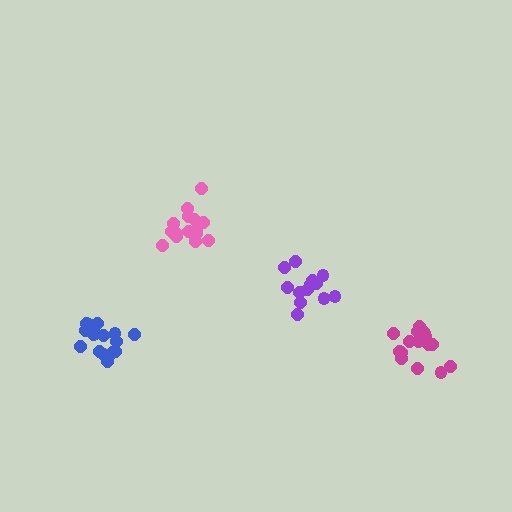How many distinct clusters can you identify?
There are 4 distinct clusters.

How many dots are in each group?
Group 1: 13 dots, Group 2: 18 dots, Group 3: 17 dots, Group 4: 17 dots (65 total).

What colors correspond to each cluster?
The clusters are colored: purple, pink, blue, magenta.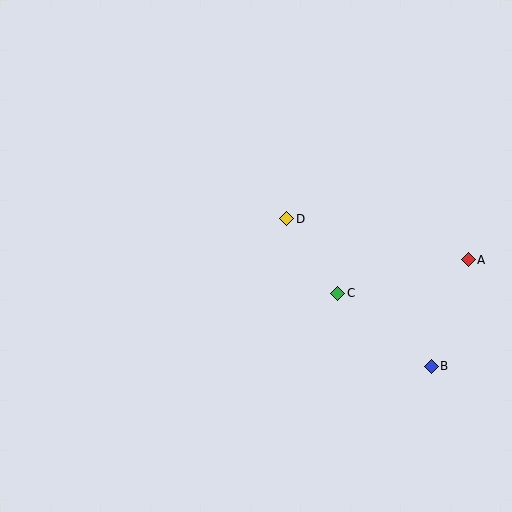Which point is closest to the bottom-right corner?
Point B is closest to the bottom-right corner.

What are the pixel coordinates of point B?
Point B is at (431, 366).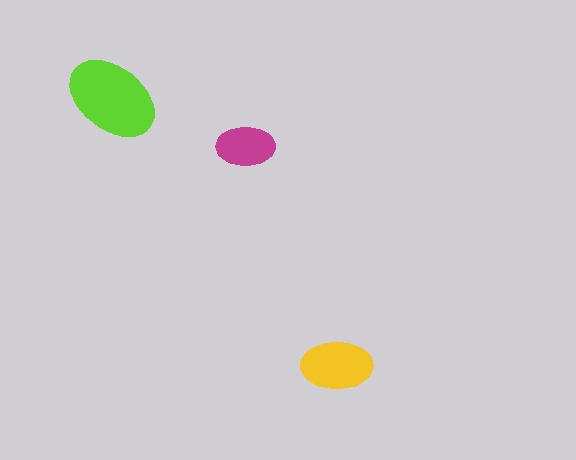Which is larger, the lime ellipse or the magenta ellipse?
The lime one.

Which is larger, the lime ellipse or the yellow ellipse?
The lime one.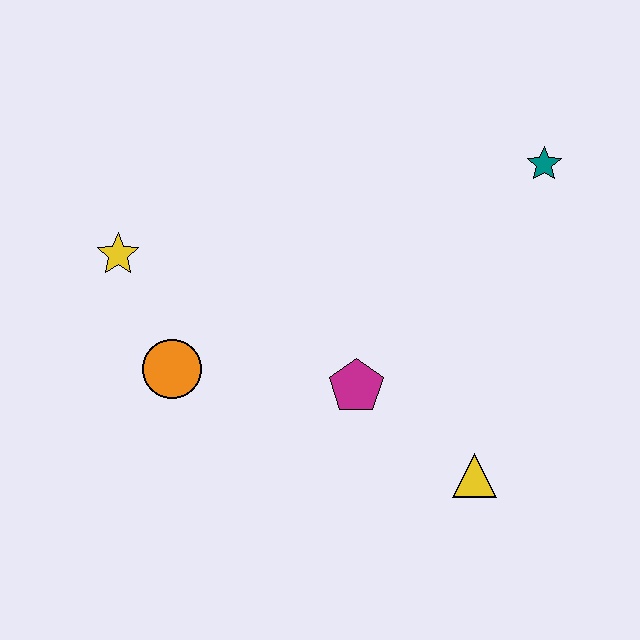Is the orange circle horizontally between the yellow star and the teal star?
Yes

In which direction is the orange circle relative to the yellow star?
The orange circle is below the yellow star.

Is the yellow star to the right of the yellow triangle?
No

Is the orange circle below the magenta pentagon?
No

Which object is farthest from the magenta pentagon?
The teal star is farthest from the magenta pentagon.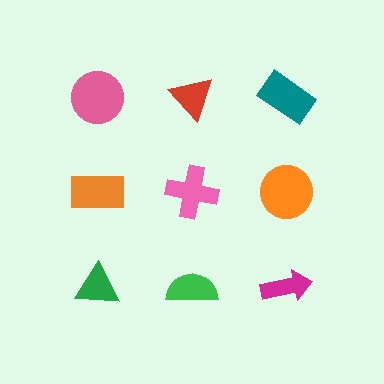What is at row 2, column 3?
An orange circle.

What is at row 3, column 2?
A green semicircle.